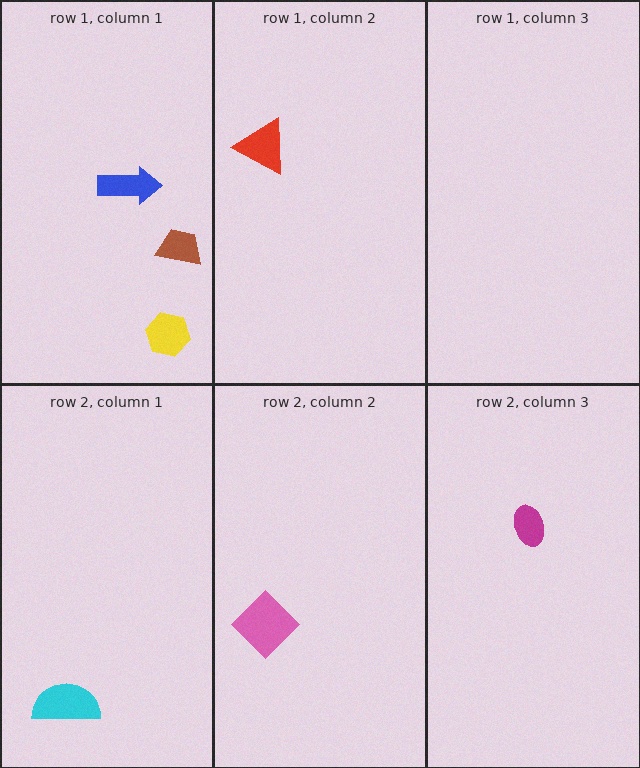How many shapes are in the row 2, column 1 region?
1.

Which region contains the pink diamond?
The row 2, column 2 region.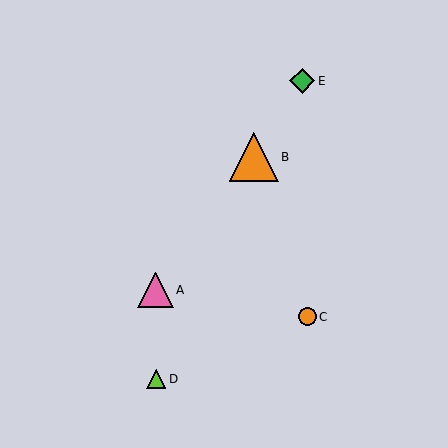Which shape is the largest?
The orange triangle (labeled B) is the largest.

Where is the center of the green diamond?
The center of the green diamond is at (302, 81).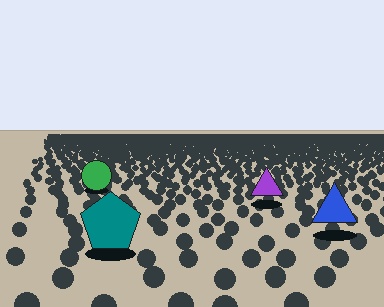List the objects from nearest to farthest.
From nearest to farthest: the teal pentagon, the blue triangle, the purple triangle, the green circle.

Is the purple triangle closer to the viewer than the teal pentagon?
No. The teal pentagon is closer — you can tell from the texture gradient: the ground texture is coarser near it.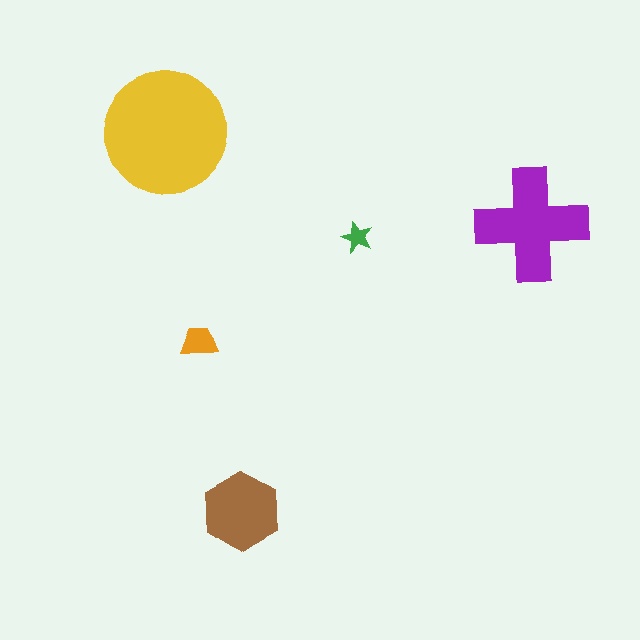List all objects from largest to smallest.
The yellow circle, the purple cross, the brown hexagon, the orange trapezoid, the green star.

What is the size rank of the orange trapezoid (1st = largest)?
4th.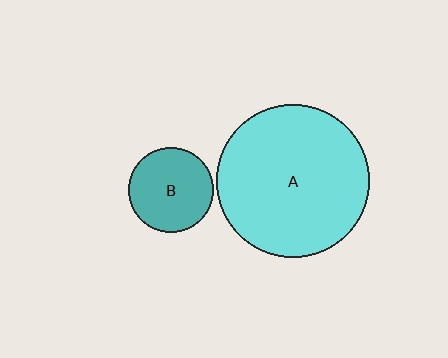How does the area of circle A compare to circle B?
Approximately 3.2 times.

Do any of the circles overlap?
No, none of the circles overlap.